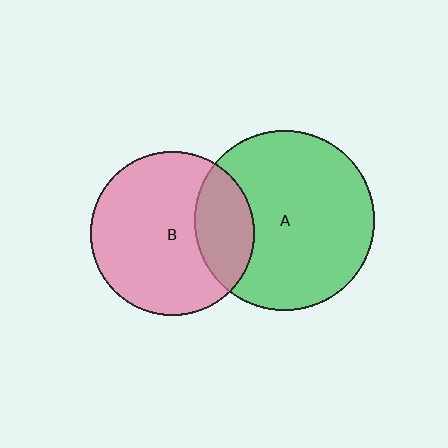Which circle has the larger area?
Circle A (green).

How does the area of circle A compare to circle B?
Approximately 1.2 times.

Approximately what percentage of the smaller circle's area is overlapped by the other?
Approximately 25%.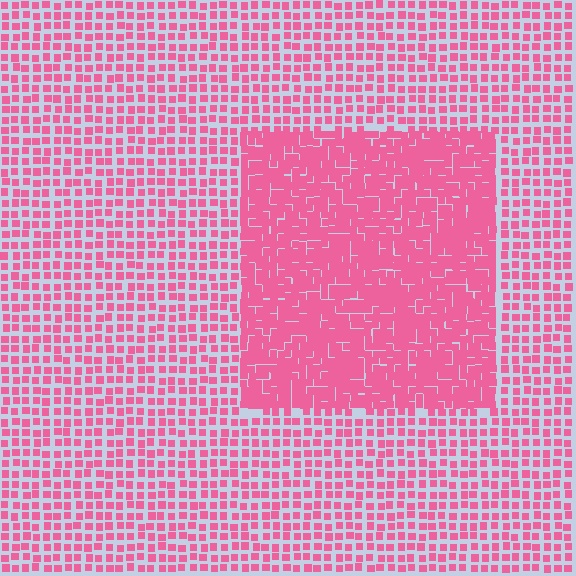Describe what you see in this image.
The image contains small pink elements arranged at two different densities. A rectangle-shaped region is visible where the elements are more densely packed than the surrounding area.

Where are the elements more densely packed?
The elements are more densely packed inside the rectangle boundary.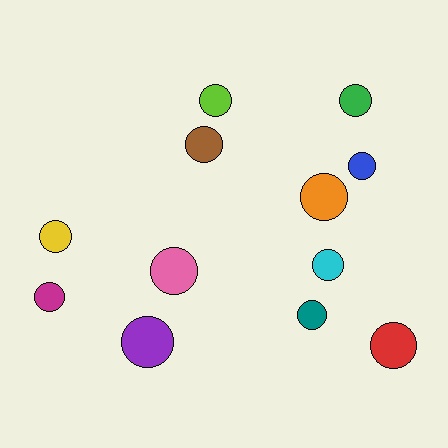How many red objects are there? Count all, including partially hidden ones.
There is 1 red object.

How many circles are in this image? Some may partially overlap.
There are 12 circles.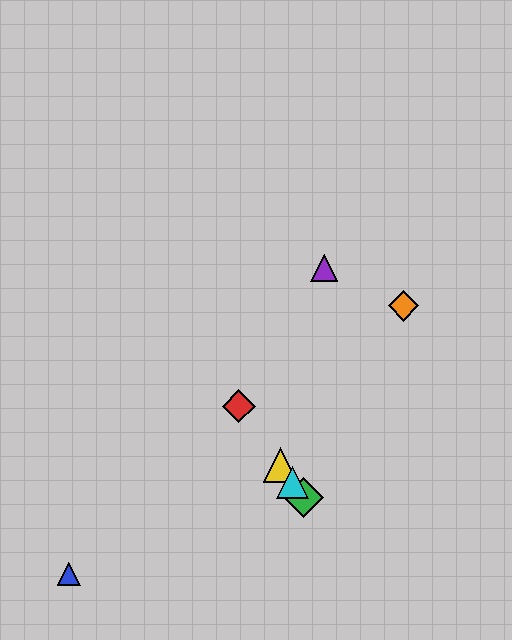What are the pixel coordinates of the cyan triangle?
The cyan triangle is at (293, 482).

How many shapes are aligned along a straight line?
4 shapes (the red diamond, the green diamond, the yellow triangle, the cyan triangle) are aligned along a straight line.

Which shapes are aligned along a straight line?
The red diamond, the green diamond, the yellow triangle, the cyan triangle are aligned along a straight line.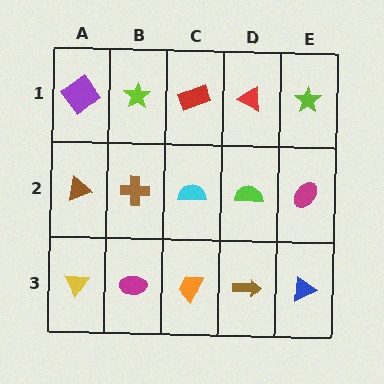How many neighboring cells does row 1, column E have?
2.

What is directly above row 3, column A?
A brown triangle.